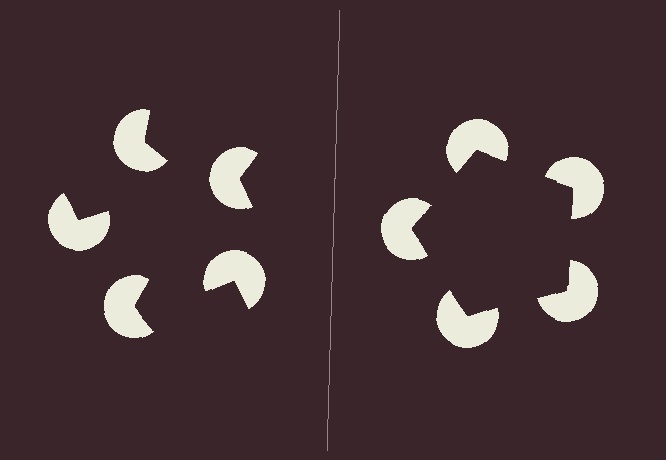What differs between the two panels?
The pac-man discs are positioned identically on both sides; only the wedge orientations differ. On the right they align to a pentagon; on the left they are misaligned.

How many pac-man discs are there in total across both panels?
10 — 5 on each side.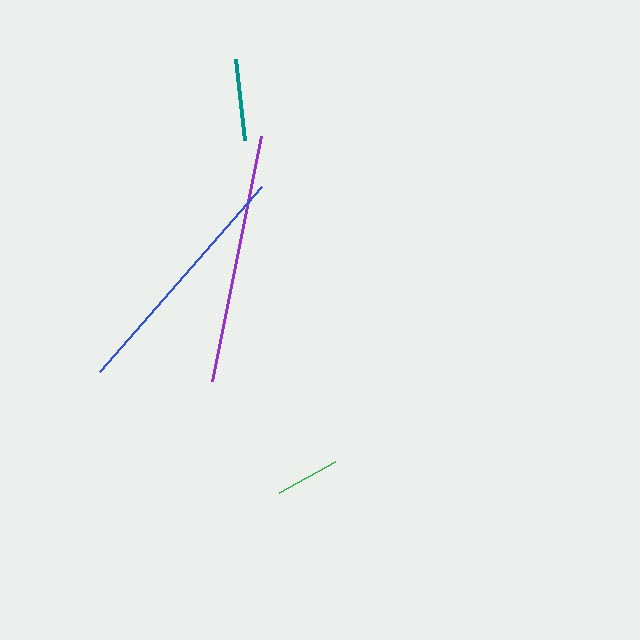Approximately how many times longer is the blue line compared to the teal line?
The blue line is approximately 3.0 times the length of the teal line.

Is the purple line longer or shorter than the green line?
The purple line is longer than the green line.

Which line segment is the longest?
The purple line is the longest at approximately 249 pixels.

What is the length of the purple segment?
The purple segment is approximately 249 pixels long.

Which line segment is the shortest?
The green line is the shortest at approximately 64 pixels.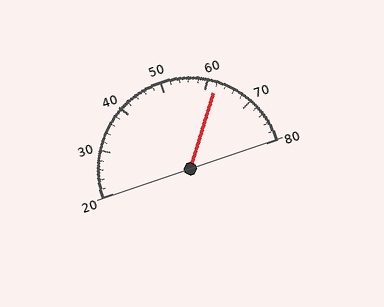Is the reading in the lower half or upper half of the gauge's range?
The reading is in the upper half of the range (20 to 80).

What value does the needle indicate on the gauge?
The needle indicates approximately 62.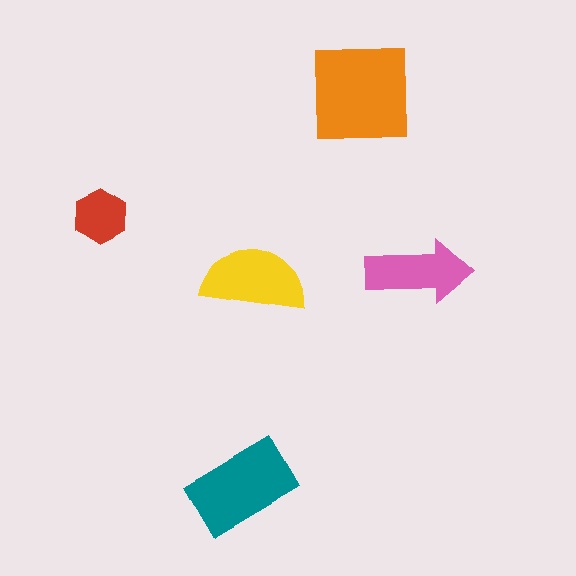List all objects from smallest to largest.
The red hexagon, the pink arrow, the yellow semicircle, the teal rectangle, the orange square.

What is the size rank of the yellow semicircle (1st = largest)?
3rd.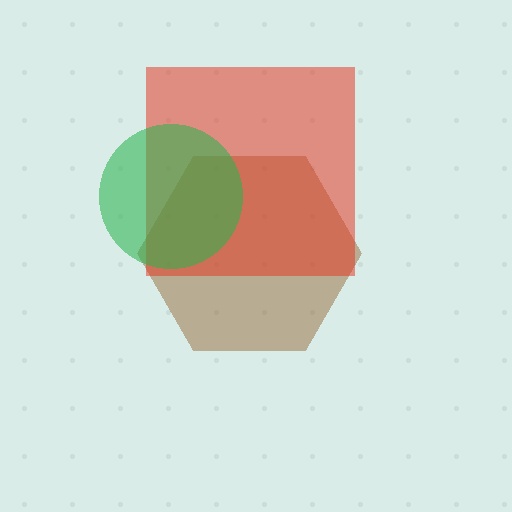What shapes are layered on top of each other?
The layered shapes are: a brown hexagon, a red square, a green circle.